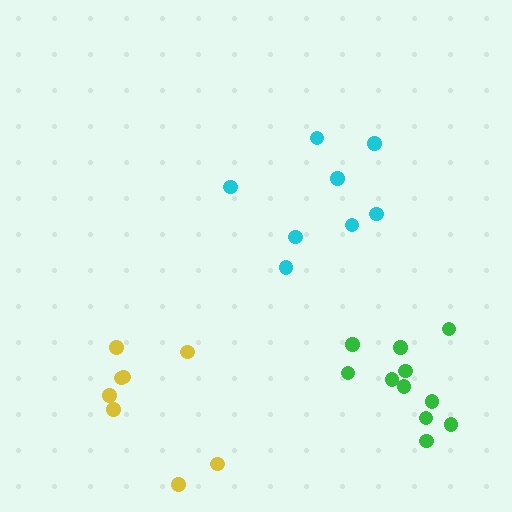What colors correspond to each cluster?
The clusters are colored: cyan, green, yellow.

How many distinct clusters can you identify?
There are 3 distinct clusters.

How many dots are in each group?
Group 1: 8 dots, Group 2: 11 dots, Group 3: 8 dots (27 total).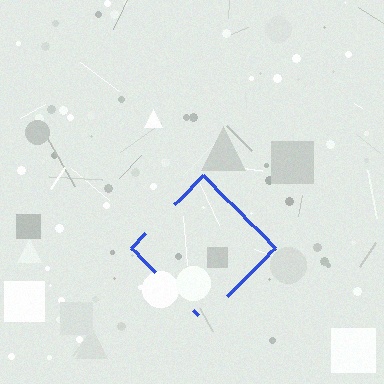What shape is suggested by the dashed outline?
The dashed outline suggests a diamond.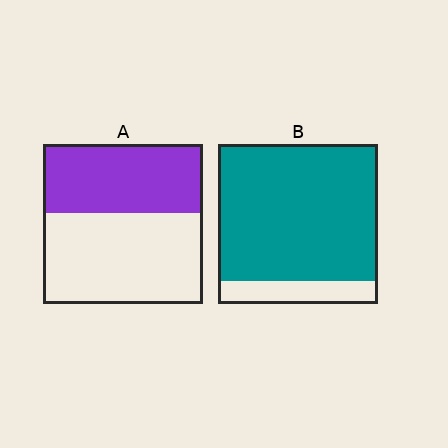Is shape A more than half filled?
No.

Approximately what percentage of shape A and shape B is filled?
A is approximately 45% and B is approximately 85%.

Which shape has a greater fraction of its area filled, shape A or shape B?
Shape B.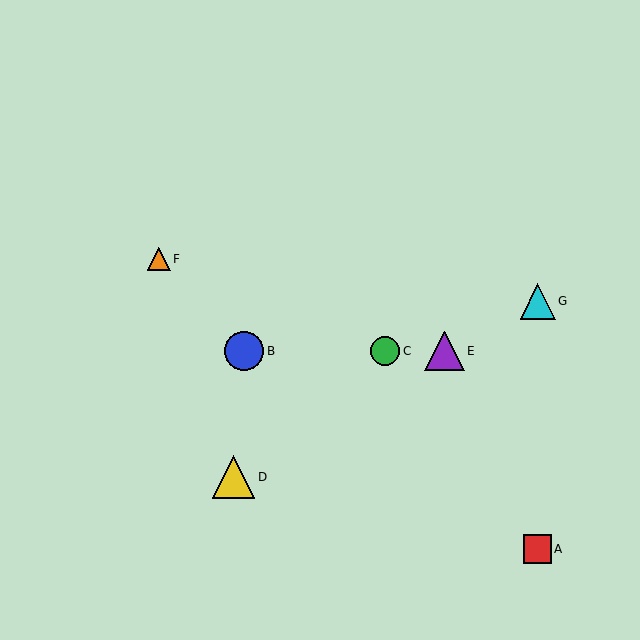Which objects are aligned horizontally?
Objects B, C, E are aligned horizontally.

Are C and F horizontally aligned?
No, C is at y≈351 and F is at y≈259.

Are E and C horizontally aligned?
Yes, both are at y≈351.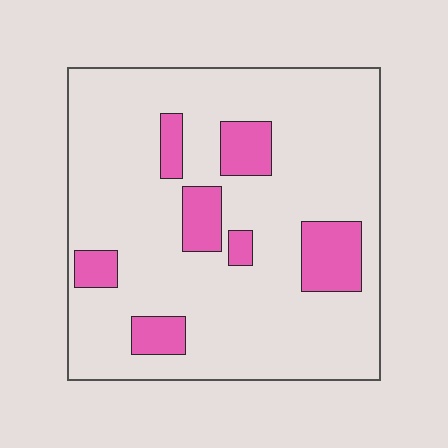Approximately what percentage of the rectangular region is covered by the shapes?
Approximately 15%.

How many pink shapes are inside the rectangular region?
7.